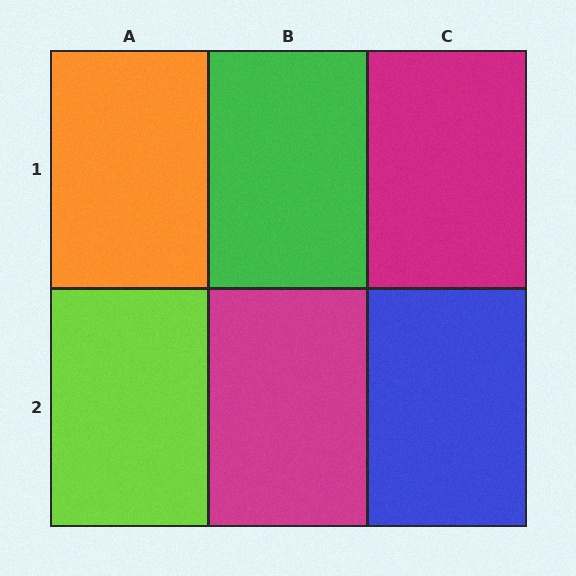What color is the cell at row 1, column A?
Orange.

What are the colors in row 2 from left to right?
Lime, magenta, blue.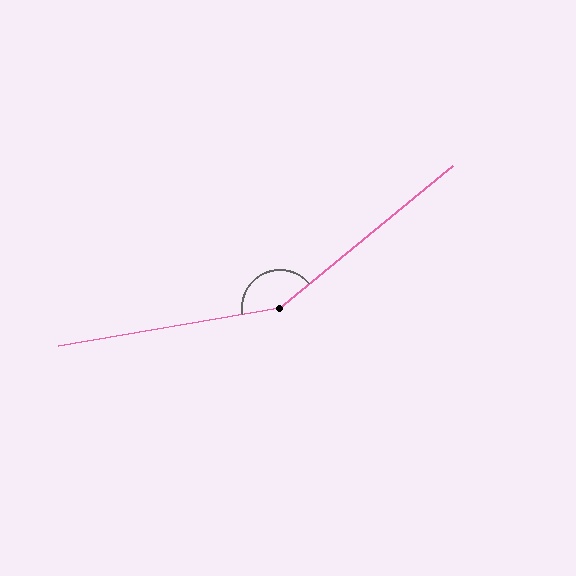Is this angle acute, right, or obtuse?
It is obtuse.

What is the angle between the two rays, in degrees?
Approximately 150 degrees.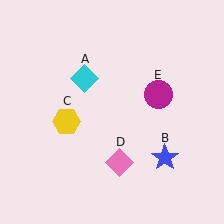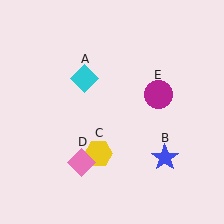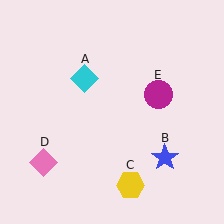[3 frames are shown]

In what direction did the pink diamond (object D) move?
The pink diamond (object D) moved left.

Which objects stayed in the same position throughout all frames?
Cyan diamond (object A) and blue star (object B) and magenta circle (object E) remained stationary.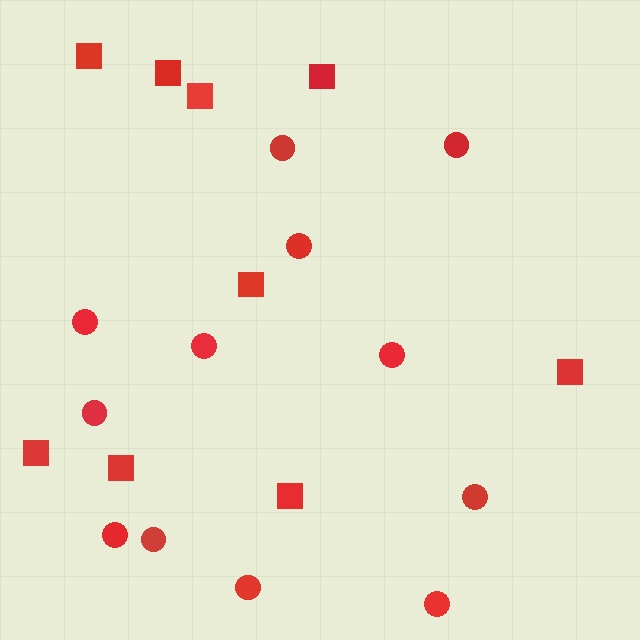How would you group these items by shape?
There are 2 groups: one group of squares (9) and one group of circles (12).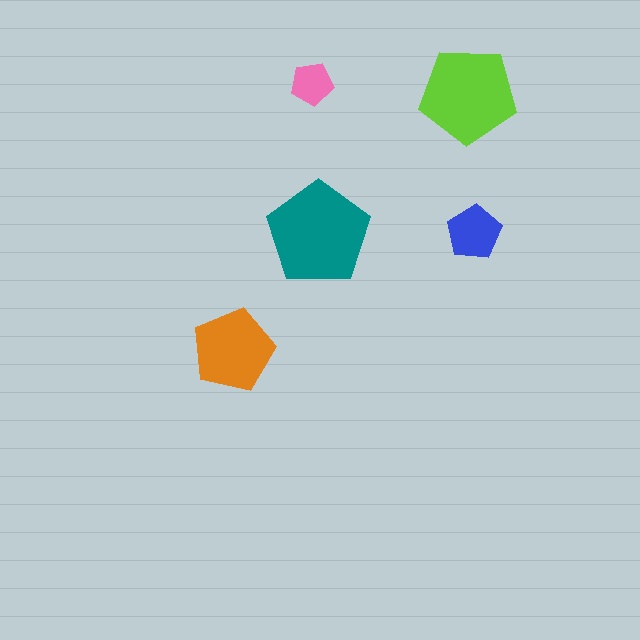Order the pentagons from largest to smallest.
the teal one, the lime one, the orange one, the blue one, the pink one.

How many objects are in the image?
There are 5 objects in the image.